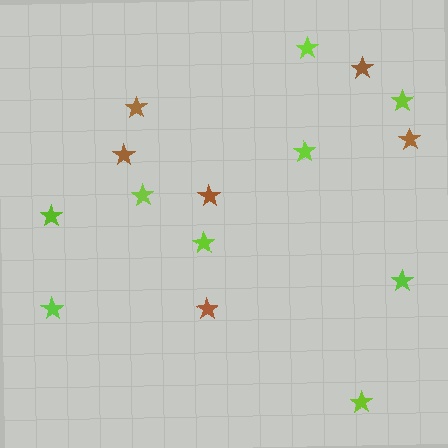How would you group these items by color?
There are 2 groups: one group of brown stars (6) and one group of lime stars (9).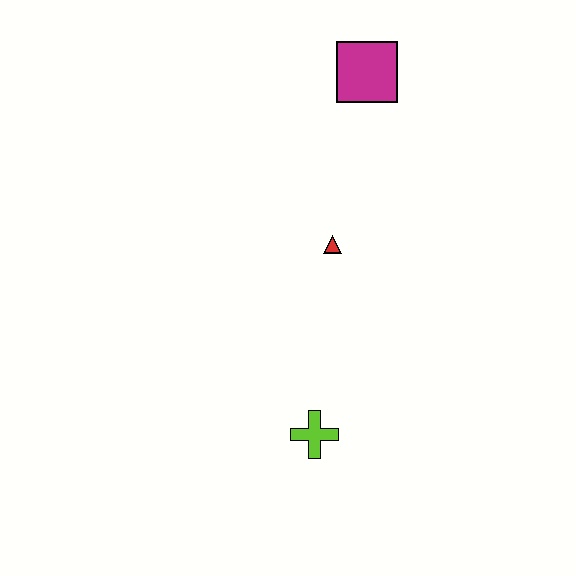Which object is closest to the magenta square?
The red triangle is closest to the magenta square.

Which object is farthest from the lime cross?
The magenta square is farthest from the lime cross.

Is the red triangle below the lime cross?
No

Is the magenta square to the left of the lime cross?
No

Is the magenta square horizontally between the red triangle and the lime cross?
No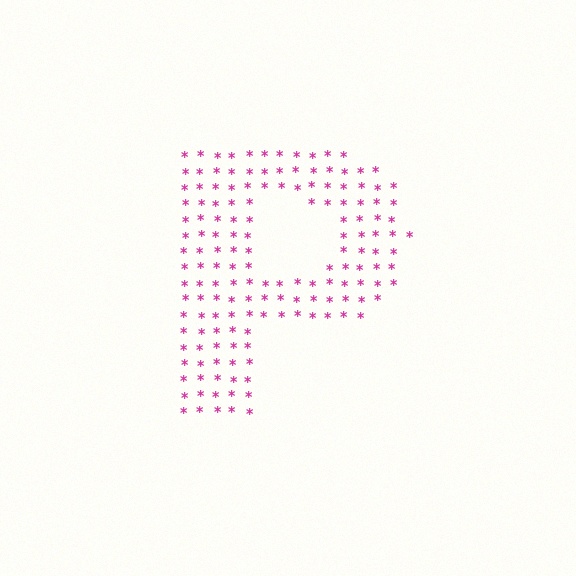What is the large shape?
The large shape is the letter P.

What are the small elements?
The small elements are asterisks.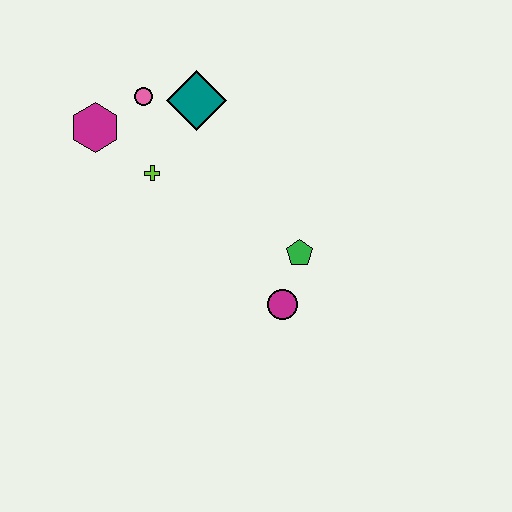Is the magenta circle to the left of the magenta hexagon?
No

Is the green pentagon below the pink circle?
Yes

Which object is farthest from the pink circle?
The magenta circle is farthest from the pink circle.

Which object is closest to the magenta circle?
The green pentagon is closest to the magenta circle.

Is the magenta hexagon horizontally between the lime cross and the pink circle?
No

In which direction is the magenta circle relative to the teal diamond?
The magenta circle is below the teal diamond.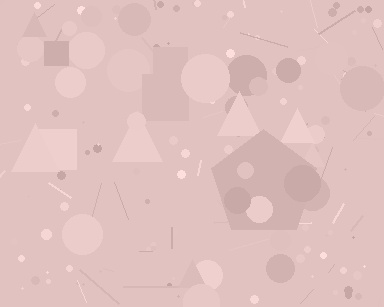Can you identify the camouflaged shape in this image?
The camouflaged shape is a pentagon.